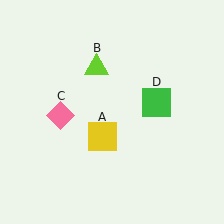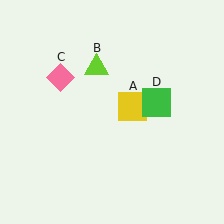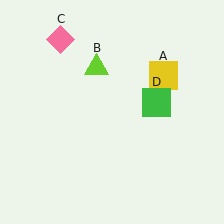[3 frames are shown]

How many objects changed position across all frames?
2 objects changed position: yellow square (object A), pink diamond (object C).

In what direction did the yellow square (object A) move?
The yellow square (object A) moved up and to the right.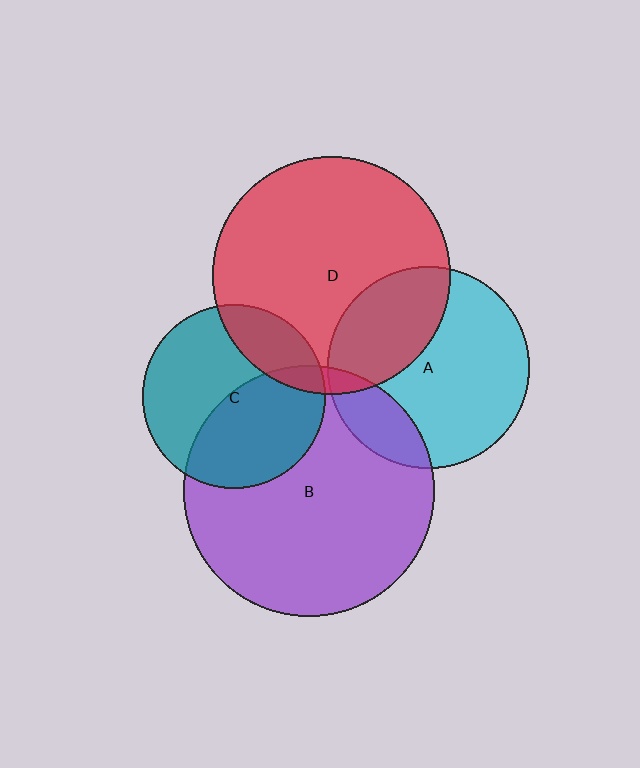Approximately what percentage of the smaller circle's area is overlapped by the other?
Approximately 5%.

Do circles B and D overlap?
Yes.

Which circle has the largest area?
Circle B (purple).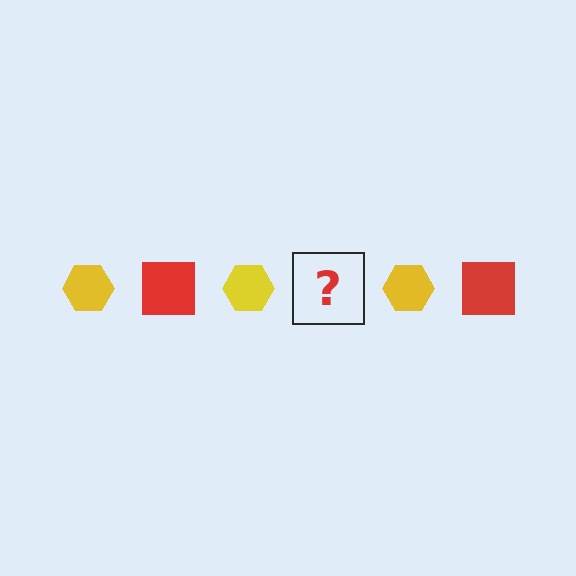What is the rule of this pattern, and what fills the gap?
The rule is that the pattern alternates between yellow hexagon and red square. The gap should be filled with a red square.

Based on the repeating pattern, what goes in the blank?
The blank should be a red square.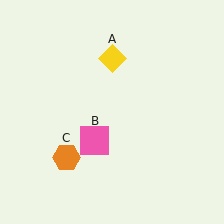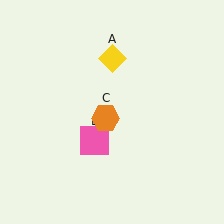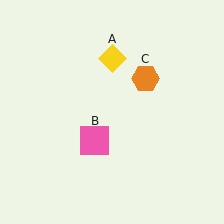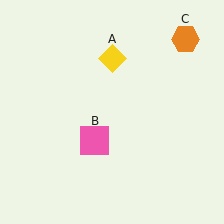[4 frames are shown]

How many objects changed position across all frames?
1 object changed position: orange hexagon (object C).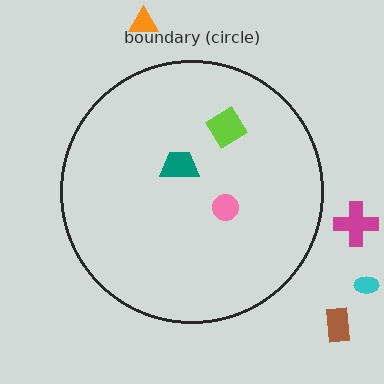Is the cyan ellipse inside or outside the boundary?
Outside.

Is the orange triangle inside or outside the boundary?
Outside.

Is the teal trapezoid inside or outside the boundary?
Inside.